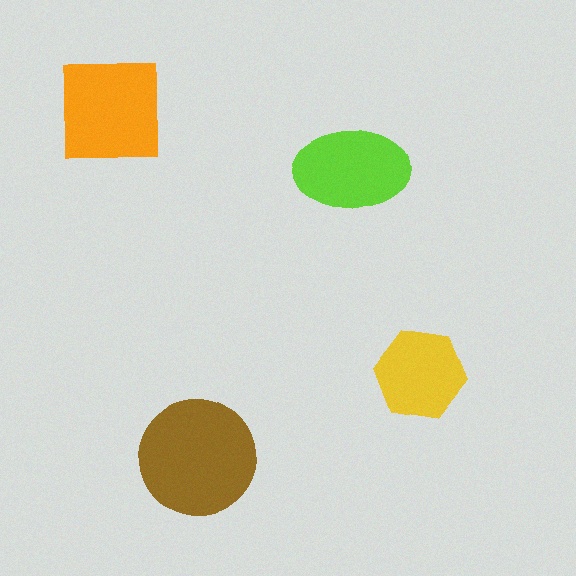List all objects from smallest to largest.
The yellow hexagon, the lime ellipse, the orange square, the brown circle.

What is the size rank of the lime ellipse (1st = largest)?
3rd.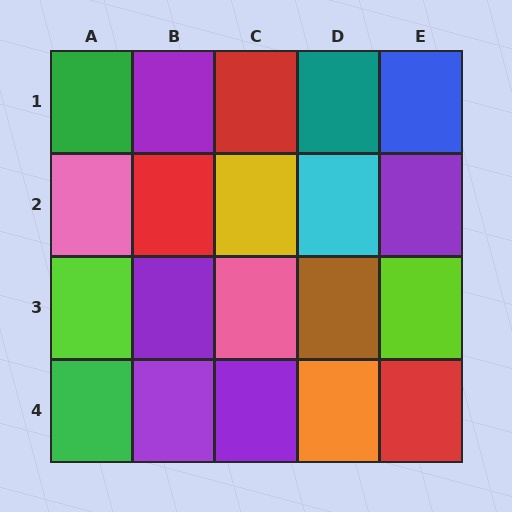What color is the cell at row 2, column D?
Cyan.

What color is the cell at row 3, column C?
Pink.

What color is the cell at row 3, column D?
Brown.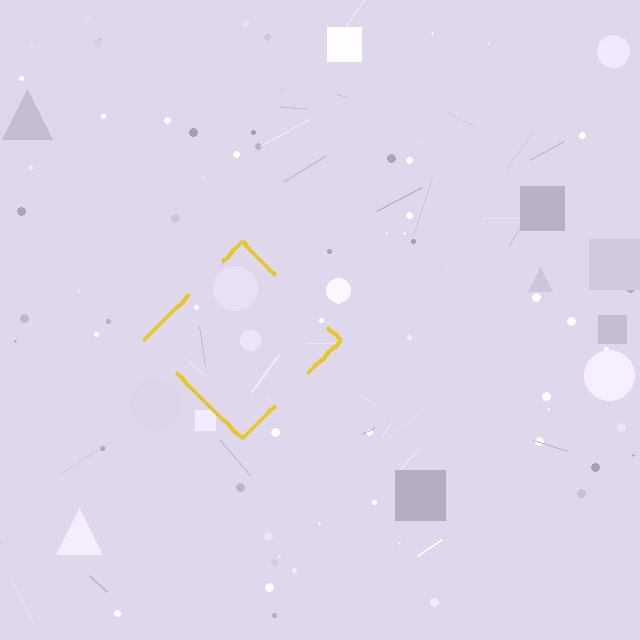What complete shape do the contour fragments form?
The contour fragments form a diamond.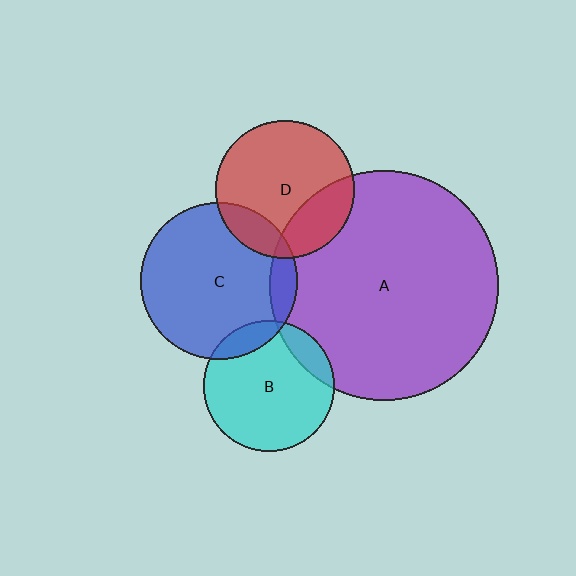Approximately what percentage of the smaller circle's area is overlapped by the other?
Approximately 15%.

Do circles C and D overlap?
Yes.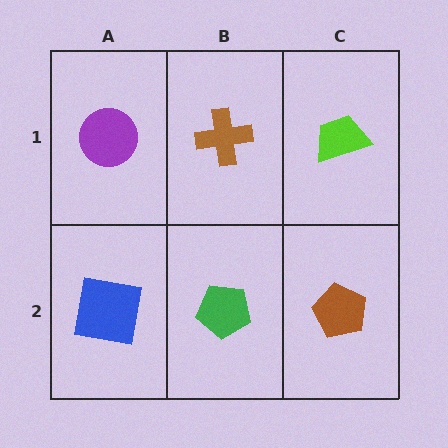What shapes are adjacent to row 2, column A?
A purple circle (row 1, column A), a green pentagon (row 2, column B).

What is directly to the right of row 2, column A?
A green pentagon.